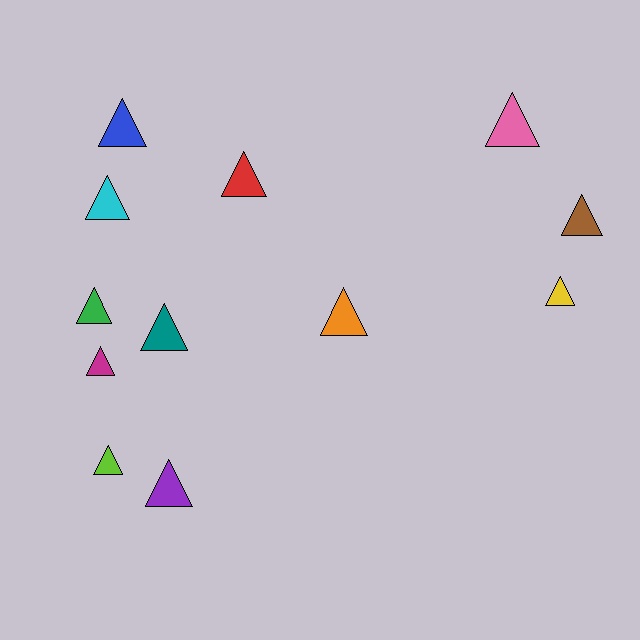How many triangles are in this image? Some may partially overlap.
There are 12 triangles.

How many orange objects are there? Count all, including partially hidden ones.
There is 1 orange object.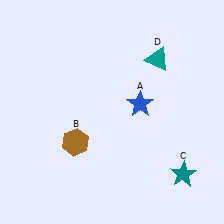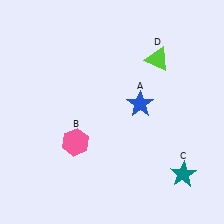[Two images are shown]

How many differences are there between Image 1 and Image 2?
There are 2 differences between the two images.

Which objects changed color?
B changed from brown to pink. D changed from teal to lime.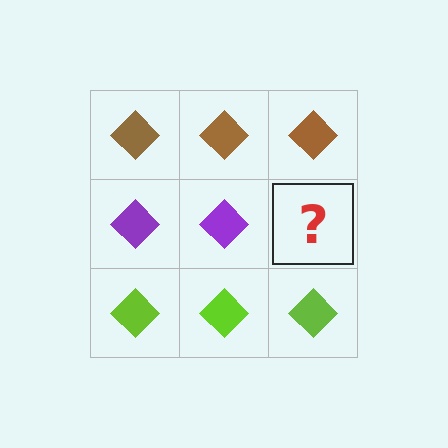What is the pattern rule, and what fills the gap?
The rule is that each row has a consistent color. The gap should be filled with a purple diamond.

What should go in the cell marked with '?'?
The missing cell should contain a purple diamond.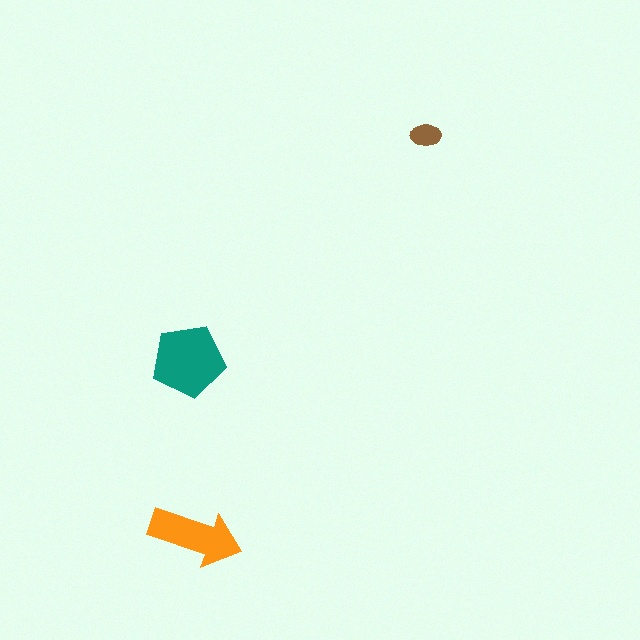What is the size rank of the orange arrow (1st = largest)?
2nd.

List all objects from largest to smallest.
The teal pentagon, the orange arrow, the brown ellipse.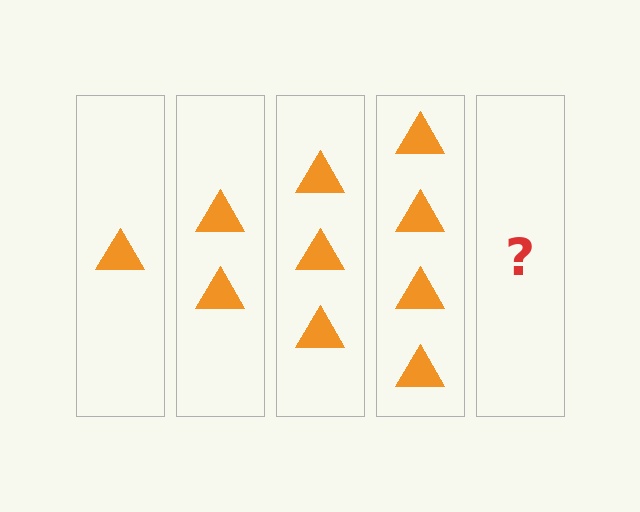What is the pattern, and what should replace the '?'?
The pattern is that each step adds one more triangle. The '?' should be 5 triangles.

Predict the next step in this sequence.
The next step is 5 triangles.